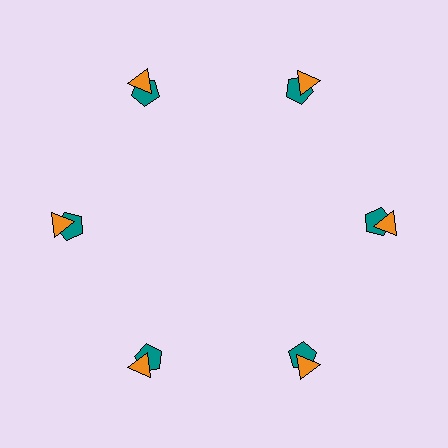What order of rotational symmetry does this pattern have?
This pattern has 6-fold rotational symmetry.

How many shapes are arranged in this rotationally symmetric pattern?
There are 12 shapes, arranged in 6 groups of 2.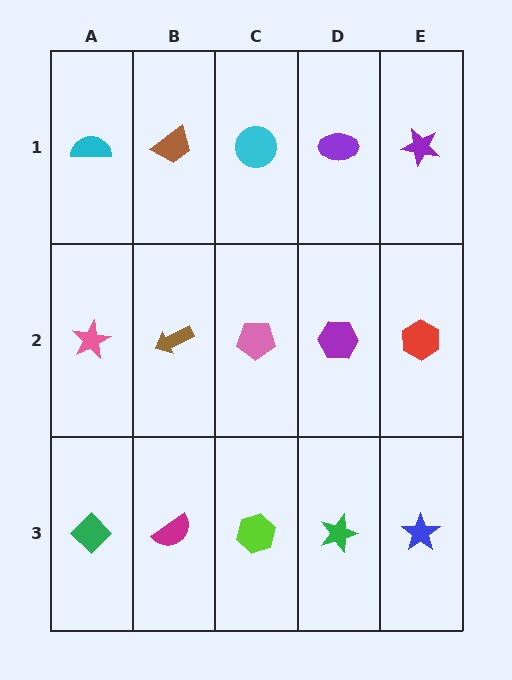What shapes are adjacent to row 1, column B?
A brown arrow (row 2, column B), a cyan semicircle (row 1, column A), a cyan circle (row 1, column C).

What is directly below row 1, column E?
A red hexagon.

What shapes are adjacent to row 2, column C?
A cyan circle (row 1, column C), a lime hexagon (row 3, column C), a brown arrow (row 2, column B), a purple hexagon (row 2, column D).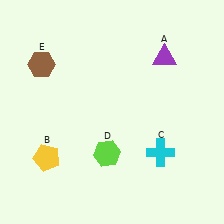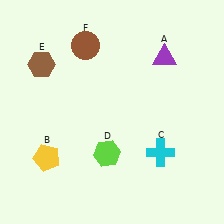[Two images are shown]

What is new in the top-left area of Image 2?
A brown circle (F) was added in the top-left area of Image 2.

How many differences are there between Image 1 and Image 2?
There is 1 difference between the two images.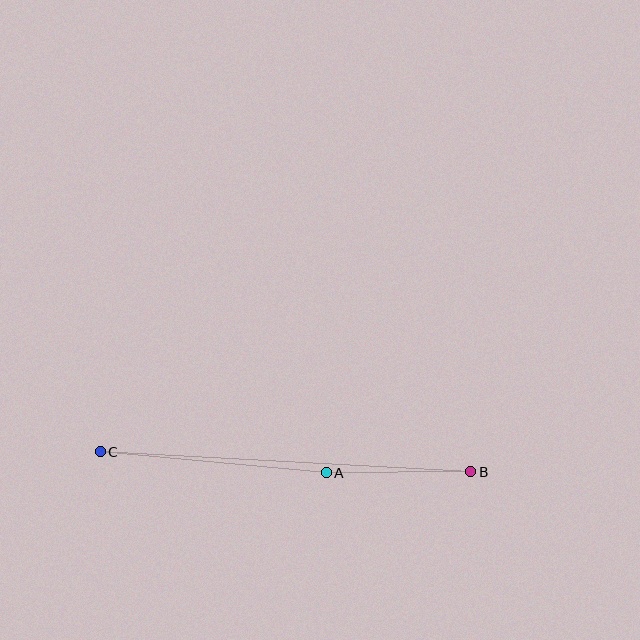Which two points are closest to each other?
Points A and B are closest to each other.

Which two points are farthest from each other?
Points B and C are farthest from each other.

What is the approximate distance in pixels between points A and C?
The distance between A and C is approximately 227 pixels.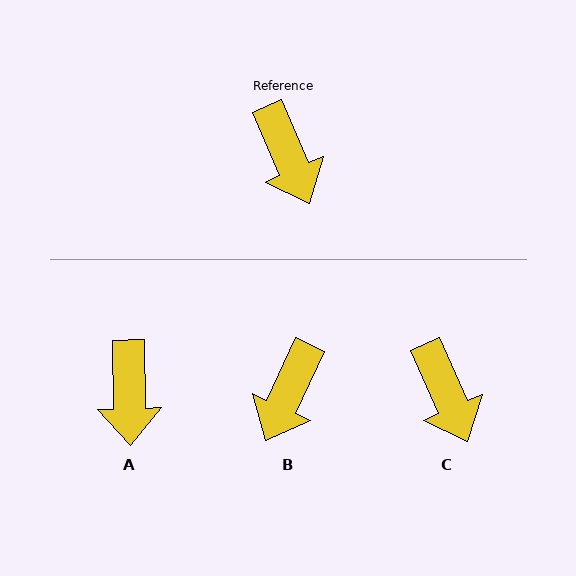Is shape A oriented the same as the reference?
No, it is off by about 22 degrees.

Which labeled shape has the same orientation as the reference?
C.